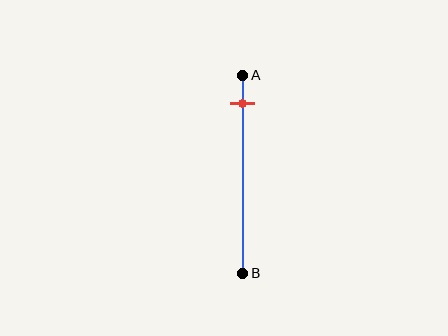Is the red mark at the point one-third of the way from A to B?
No, the mark is at about 15% from A, not at the 33% one-third point.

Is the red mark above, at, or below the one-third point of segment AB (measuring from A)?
The red mark is above the one-third point of segment AB.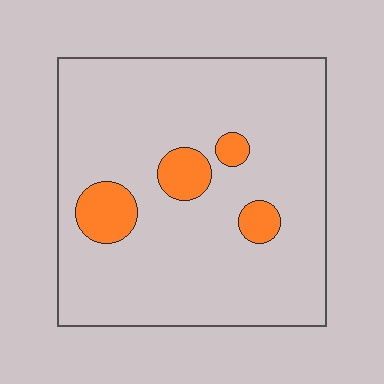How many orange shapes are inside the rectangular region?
4.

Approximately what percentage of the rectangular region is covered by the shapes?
Approximately 10%.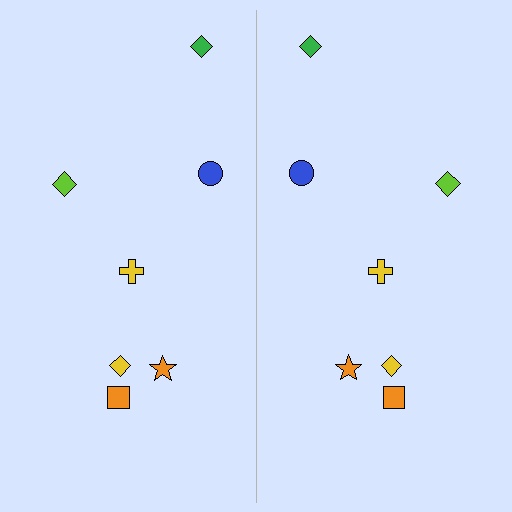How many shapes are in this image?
There are 14 shapes in this image.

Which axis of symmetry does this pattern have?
The pattern has a vertical axis of symmetry running through the center of the image.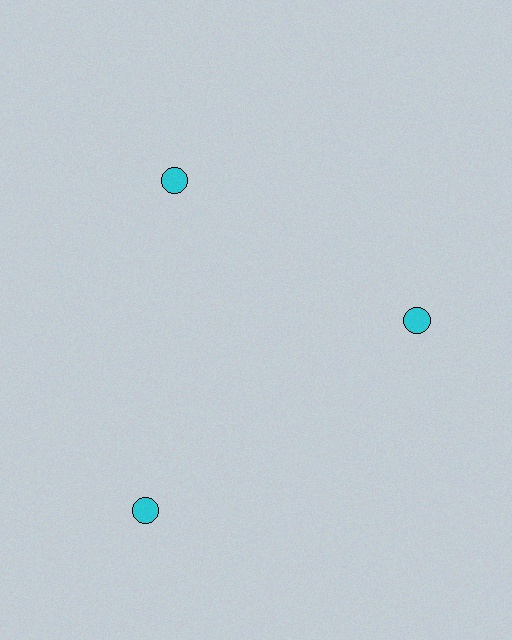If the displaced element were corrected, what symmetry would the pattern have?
It would have 3-fold rotational symmetry — the pattern would map onto itself every 120 degrees.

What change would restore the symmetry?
The symmetry would be restored by moving it inward, back onto the ring so that all 3 circles sit at equal angles and equal distance from the center.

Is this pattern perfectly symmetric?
No. The 3 cyan circles are arranged in a ring, but one element near the 7 o'clock position is pushed outward from the center, breaking the 3-fold rotational symmetry.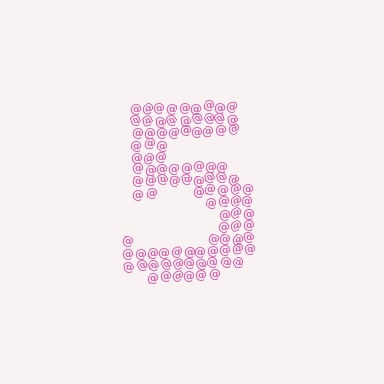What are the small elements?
The small elements are at signs.